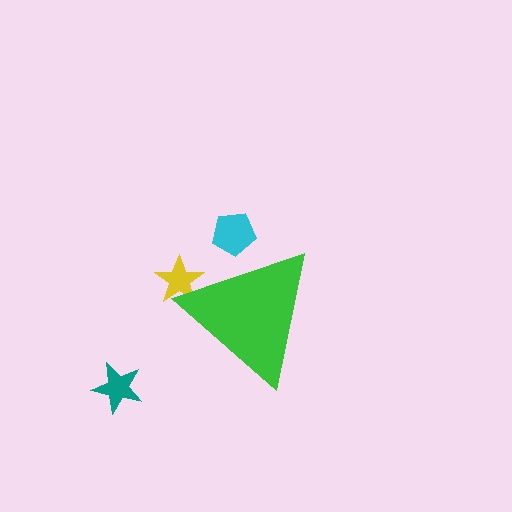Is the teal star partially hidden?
No, the teal star is fully visible.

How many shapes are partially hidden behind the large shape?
2 shapes are partially hidden.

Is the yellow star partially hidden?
Yes, the yellow star is partially hidden behind the green triangle.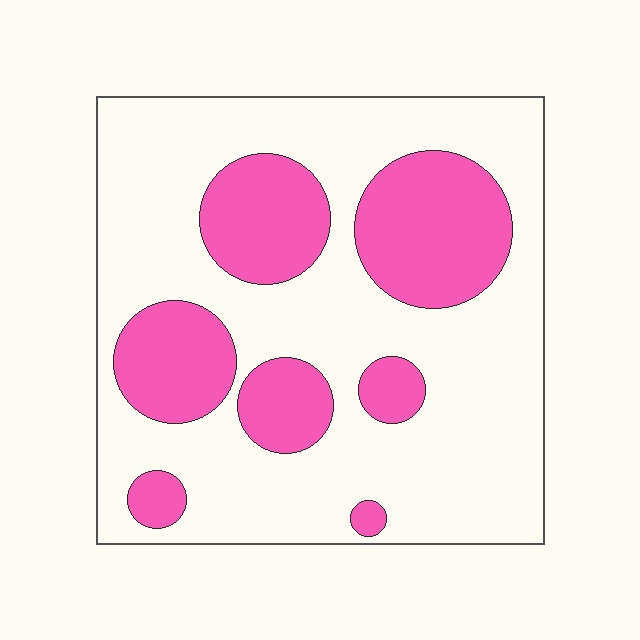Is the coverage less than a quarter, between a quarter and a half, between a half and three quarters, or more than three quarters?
Between a quarter and a half.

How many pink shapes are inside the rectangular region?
7.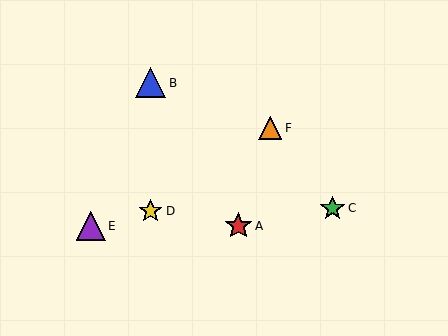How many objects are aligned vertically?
2 objects (B, D) are aligned vertically.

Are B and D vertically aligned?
Yes, both are at x≈151.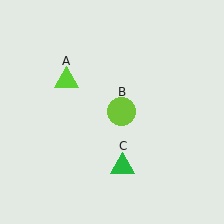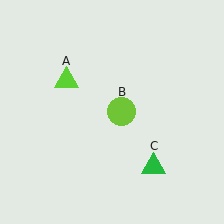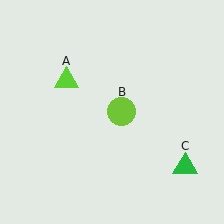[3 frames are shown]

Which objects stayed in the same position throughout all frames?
Lime triangle (object A) and lime circle (object B) remained stationary.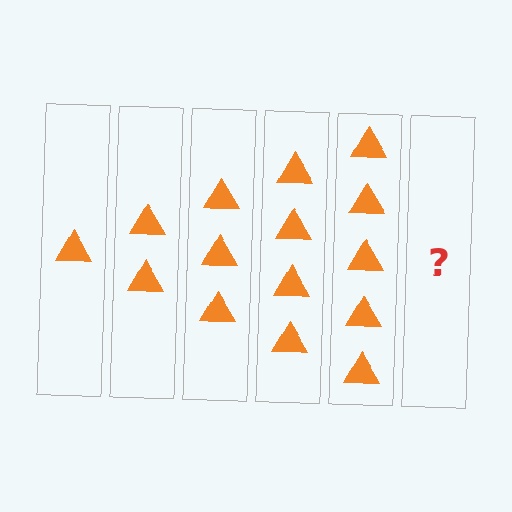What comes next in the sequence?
The next element should be 6 triangles.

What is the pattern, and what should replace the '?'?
The pattern is that each step adds one more triangle. The '?' should be 6 triangles.